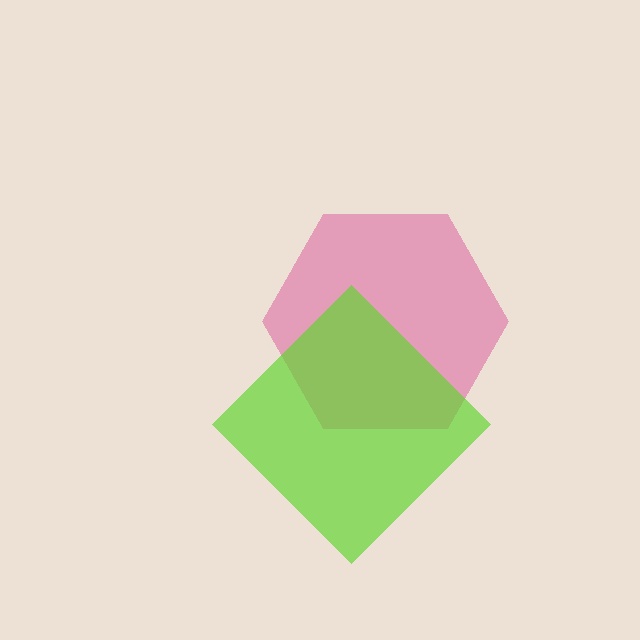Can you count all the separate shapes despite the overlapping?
Yes, there are 2 separate shapes.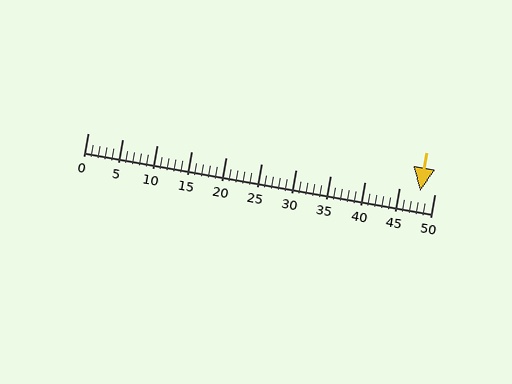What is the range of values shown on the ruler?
The ruler shows values from 0 to 50.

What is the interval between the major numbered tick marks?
The major tick marks are spaced 5 units apart.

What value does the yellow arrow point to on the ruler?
The yellow arrow points to approximately 48.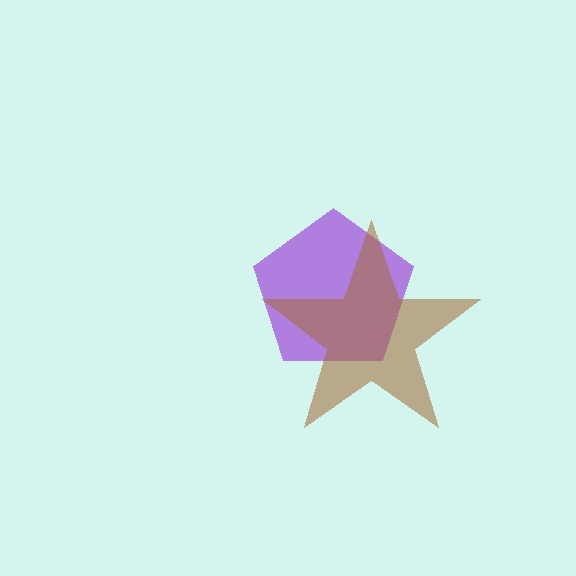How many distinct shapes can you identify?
There are 2 distinct shapes: a purple pentagon, a brown star.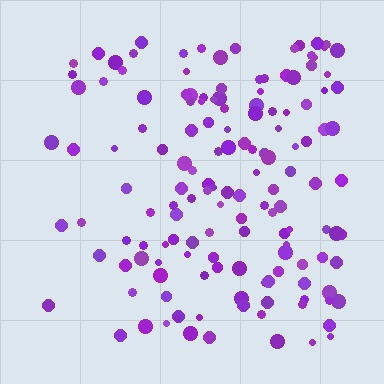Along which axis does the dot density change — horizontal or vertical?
Horizontal.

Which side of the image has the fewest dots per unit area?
The left.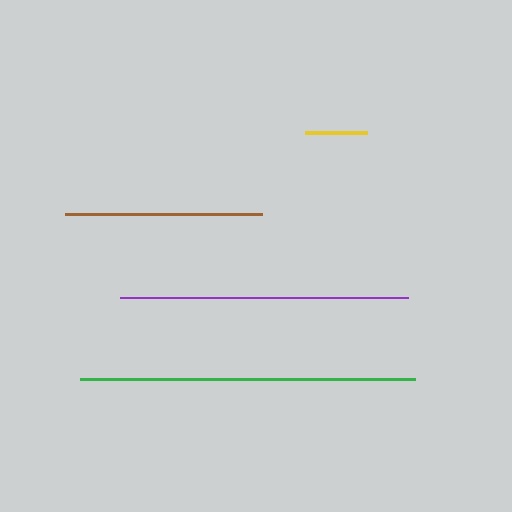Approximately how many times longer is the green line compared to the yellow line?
The green line is approximately 5.4 times the length of the yellow line.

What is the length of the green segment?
The green segment is approximately 335 pixels long.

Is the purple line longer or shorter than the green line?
The green line is longer than the purple line.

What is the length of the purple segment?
The purple segment is approximately 288 pixels long.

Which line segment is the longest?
The green line is the longest at approximately 335 pixels.